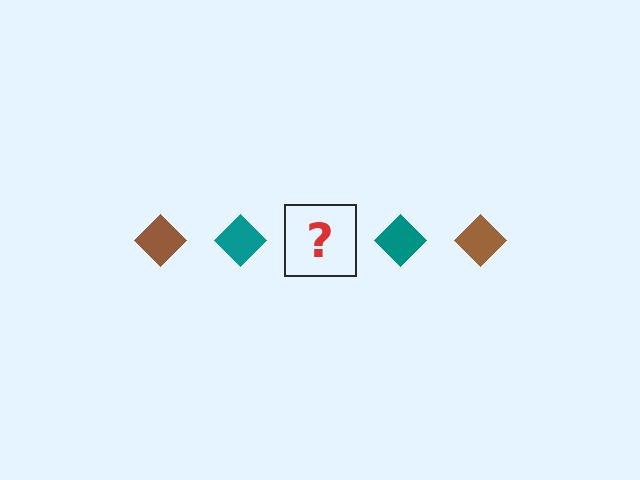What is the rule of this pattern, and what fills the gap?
The rule is that the pattern cycles through brown, teal diamonds. The gap should be filled with a brown diamond.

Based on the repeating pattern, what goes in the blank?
The blank should be a brown diamond.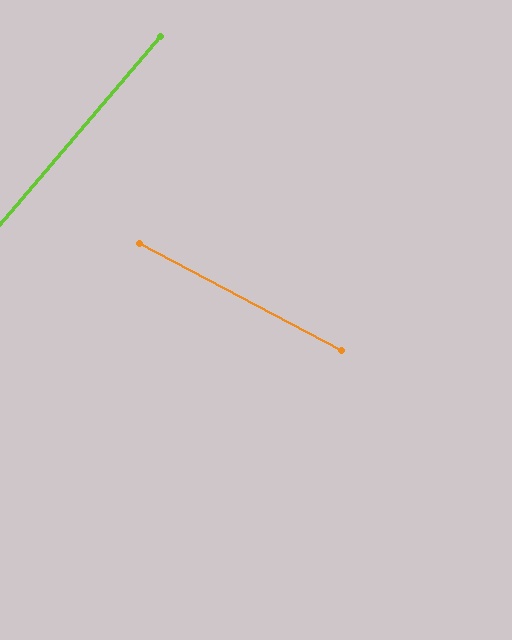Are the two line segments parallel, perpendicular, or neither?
Neither parallel nor perpendicular — they differ by about 77°.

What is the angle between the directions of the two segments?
Approximately 77 degrees.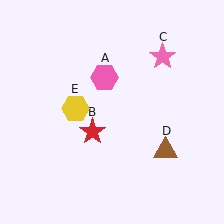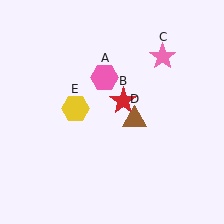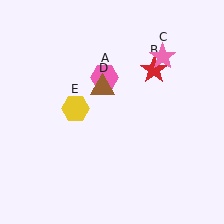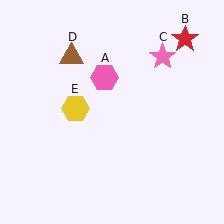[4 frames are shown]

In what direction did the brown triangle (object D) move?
The brown triangle (object D) moved up and to the left.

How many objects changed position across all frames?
2 objects changed position: red star (object B), brown triangle (object D).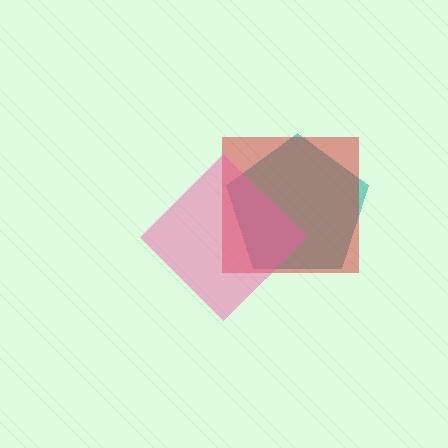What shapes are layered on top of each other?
The layered shapes are: a teal pentagon, a red square, a pink diamond.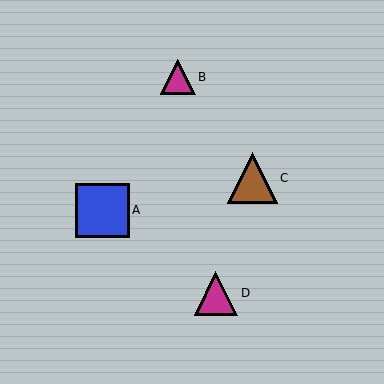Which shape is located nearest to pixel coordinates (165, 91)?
The magenta triangle (labeled B) at (178, 77) is nearest to that location.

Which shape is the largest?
The blue square (labeled A) is the largest.